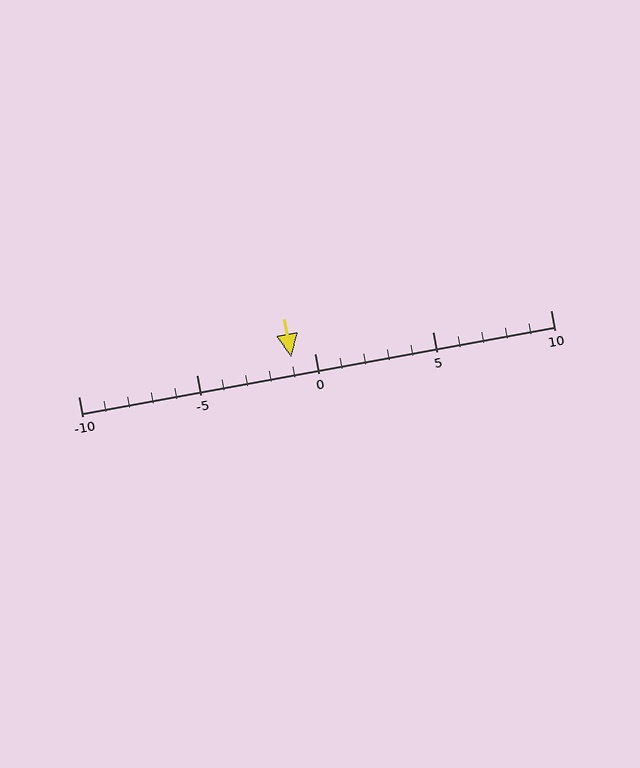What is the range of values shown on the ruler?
The ruler shows values from -10 to 10.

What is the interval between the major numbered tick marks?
The major tick marks are spaced 5 units apart.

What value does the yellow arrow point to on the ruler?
The yellow arrow points to approximately -1.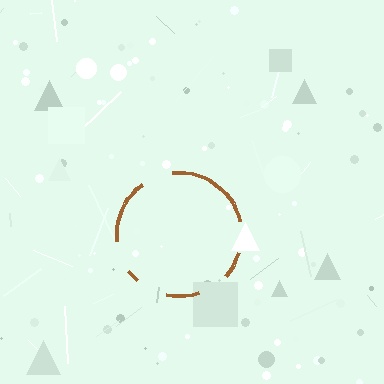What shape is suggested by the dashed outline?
The dashed outline suggests a circle.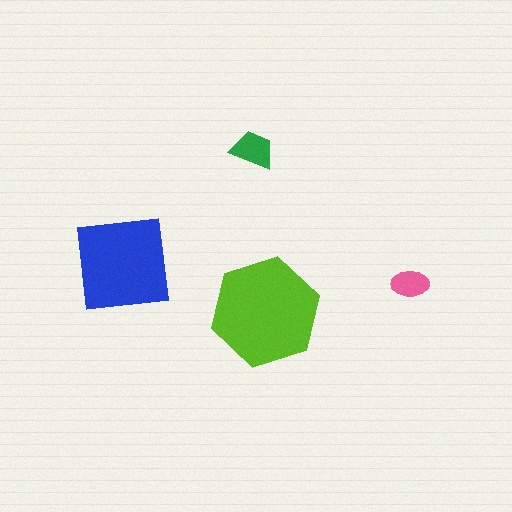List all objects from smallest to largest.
The pink ellipse, the green trapezoid, the blue square, the lime hexagon.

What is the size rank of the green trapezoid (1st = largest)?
3rd.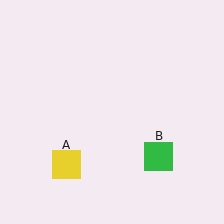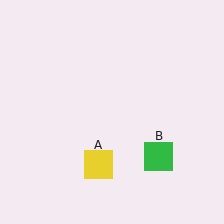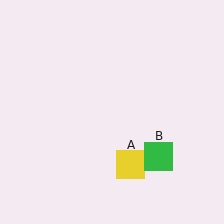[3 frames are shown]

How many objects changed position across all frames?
1 object changed position: yellow square (object A).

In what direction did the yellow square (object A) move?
The yellow square (object A) moved right.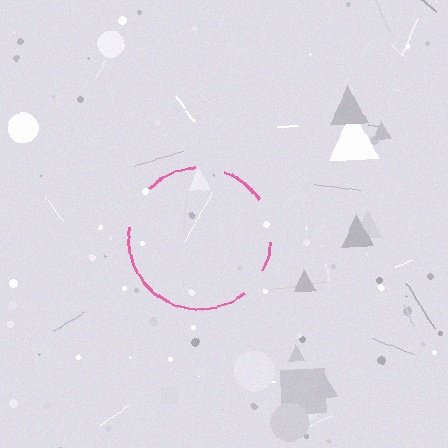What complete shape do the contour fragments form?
The contour fragments form a circle.